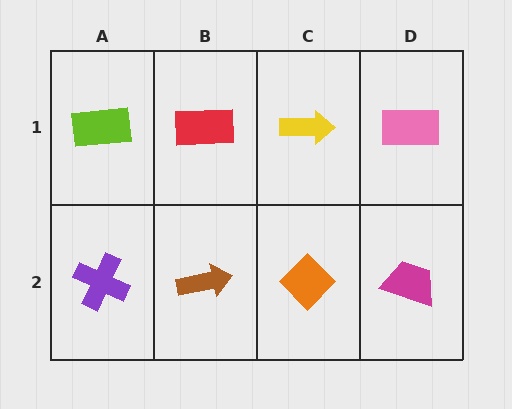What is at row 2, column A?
A purple cross.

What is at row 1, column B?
A red rectangle.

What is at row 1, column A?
A lime rectangle.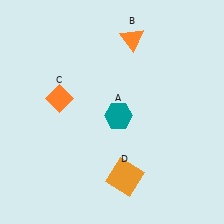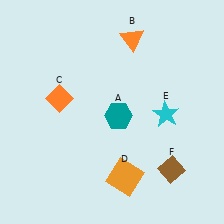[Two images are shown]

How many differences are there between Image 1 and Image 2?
There are 2 differences between the two images.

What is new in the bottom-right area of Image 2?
A brown diamond (F) was added in the bottom-right area of Image 2.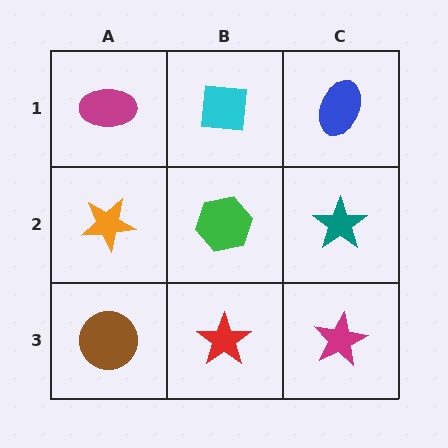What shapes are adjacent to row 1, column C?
A teal star (row 2, column C), a cyan square (row 1, column B).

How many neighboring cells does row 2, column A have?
3.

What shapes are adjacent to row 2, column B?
A cyan square (row 1, column B), a red star (row 3, column B), an orange star (row 2, column A), a teal star (row 2, column C).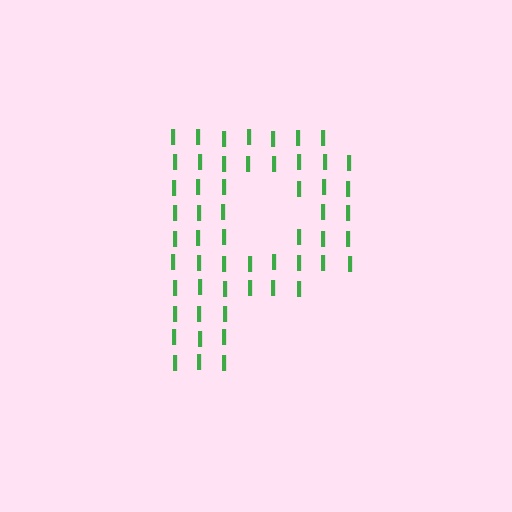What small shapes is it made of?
It is made of small letter I's.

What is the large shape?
The large shape is the letter P.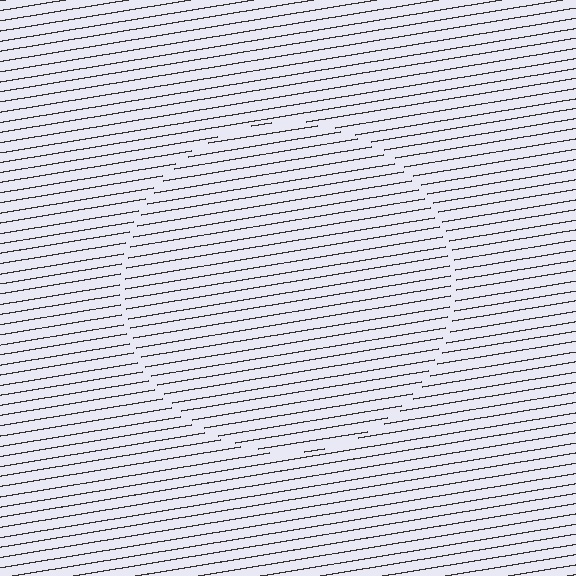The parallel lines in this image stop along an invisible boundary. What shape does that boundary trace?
An illusory circle. The interior of the shape contains the same grating, shifted by half a period — the contour is defined by the phase discontinuity where line-ends from the inner and outer gratings abut.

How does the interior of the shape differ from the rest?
The interior of the shape contains the same grating, shifted by half a period — the contour is defined by the phase discontinuity where line-ends from the inner and outer gratings abut.